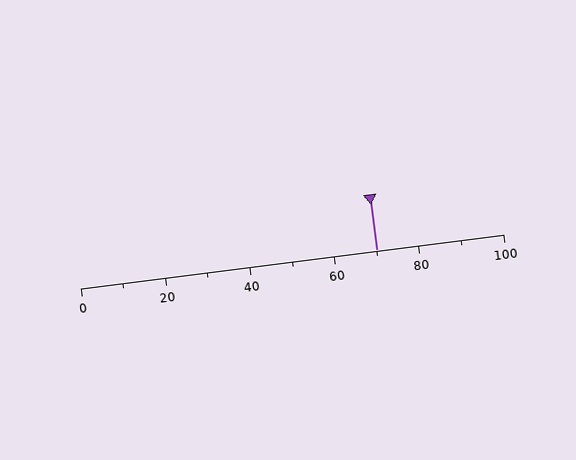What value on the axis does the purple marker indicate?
The marker indicates approximately 70.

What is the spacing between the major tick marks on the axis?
The major ticks are spaced 20 apart.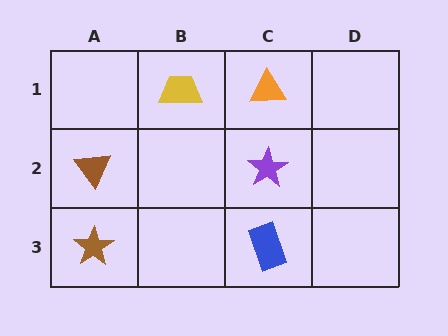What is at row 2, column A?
A brown triangle.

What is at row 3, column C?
A blue rectangle.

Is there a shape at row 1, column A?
No, that cell is empty.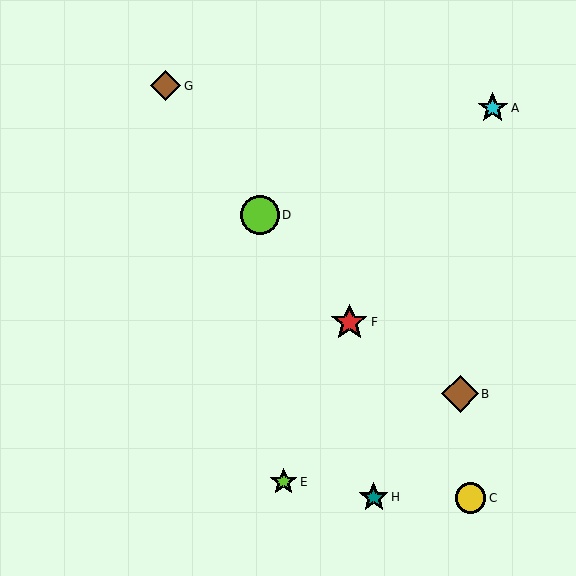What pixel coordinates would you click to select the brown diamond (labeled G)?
Click at (166, 86) to select the brown diamond G.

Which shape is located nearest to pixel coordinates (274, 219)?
The lime circle (labeled D) at (260, 215) is nearest to that location.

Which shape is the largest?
The lime circle (labeled D) is the largest.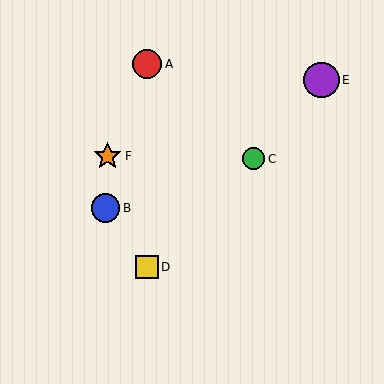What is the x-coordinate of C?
Object C is at x≈254.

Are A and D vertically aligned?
Yes, both are at x≈147.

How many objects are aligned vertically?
2 objects (A, D) are aligned vertically.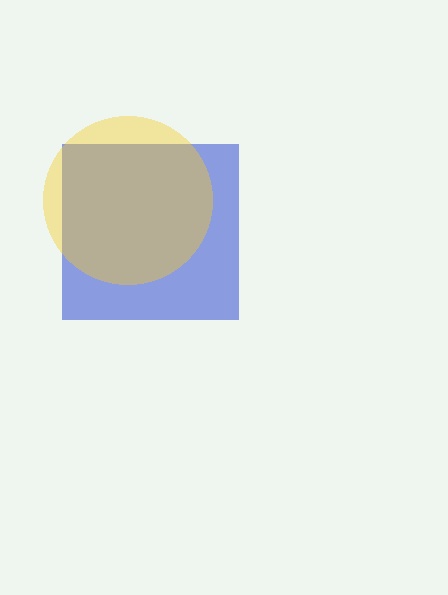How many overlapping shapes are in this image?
There are 2 overlapping shapes in the image.